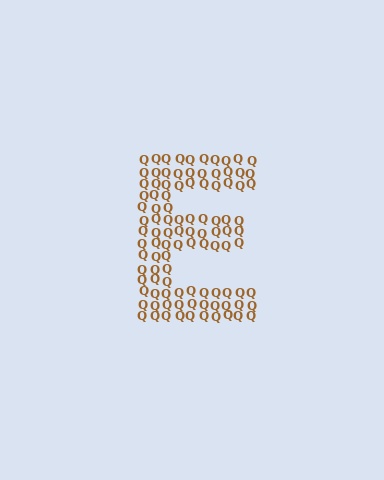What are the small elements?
The small elements are letter Q's.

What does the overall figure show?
The overall figure shows the letter E.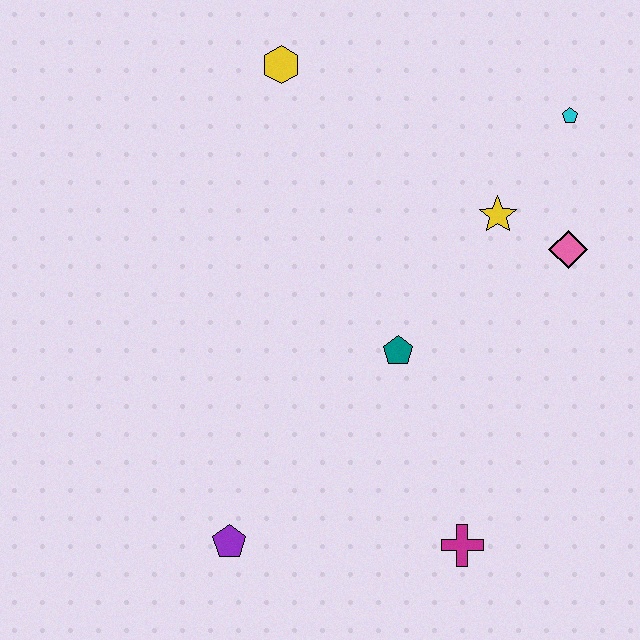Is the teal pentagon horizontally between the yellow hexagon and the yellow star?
Yes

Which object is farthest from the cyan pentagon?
The purple pentagon is farthest from the cyan pentagon.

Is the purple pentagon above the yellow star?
No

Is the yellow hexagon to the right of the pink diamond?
No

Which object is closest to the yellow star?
The pink diamond is closest to the yellow star.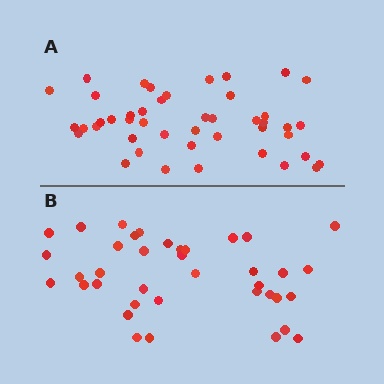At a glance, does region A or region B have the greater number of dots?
Region A (the top region) has more dots.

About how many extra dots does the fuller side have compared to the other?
Region A has roughly 8 or so more dots than region B.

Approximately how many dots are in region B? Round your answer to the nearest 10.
About 40 dots. (The exact count is 38, which rounds to 40.)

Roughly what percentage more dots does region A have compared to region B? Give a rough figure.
About 20% more.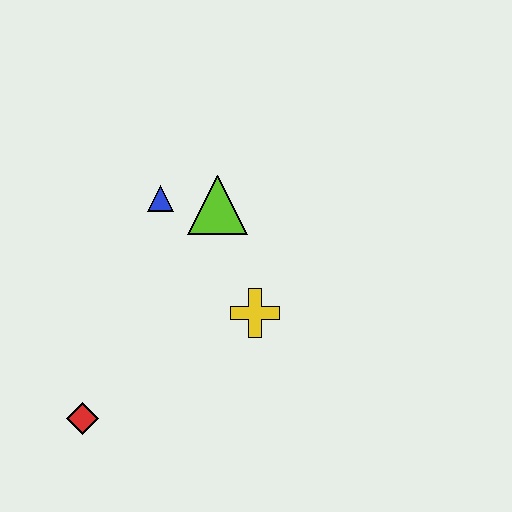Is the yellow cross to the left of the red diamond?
No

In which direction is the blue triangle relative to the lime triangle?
The blue triangle is to the left of the lime triangle.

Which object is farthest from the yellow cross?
The red diamond is farthest from the yellow cross.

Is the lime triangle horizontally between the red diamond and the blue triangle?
No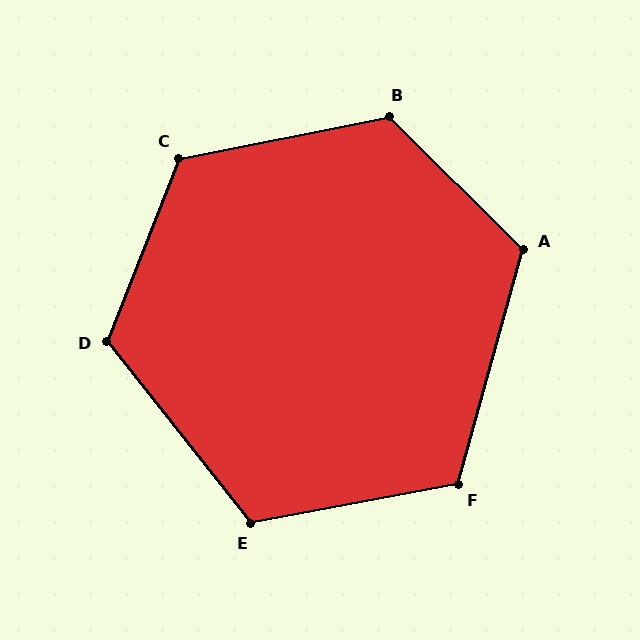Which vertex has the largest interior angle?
B, at approximately 124 degrees.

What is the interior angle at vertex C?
Approximately 123 degrees (obtuse).